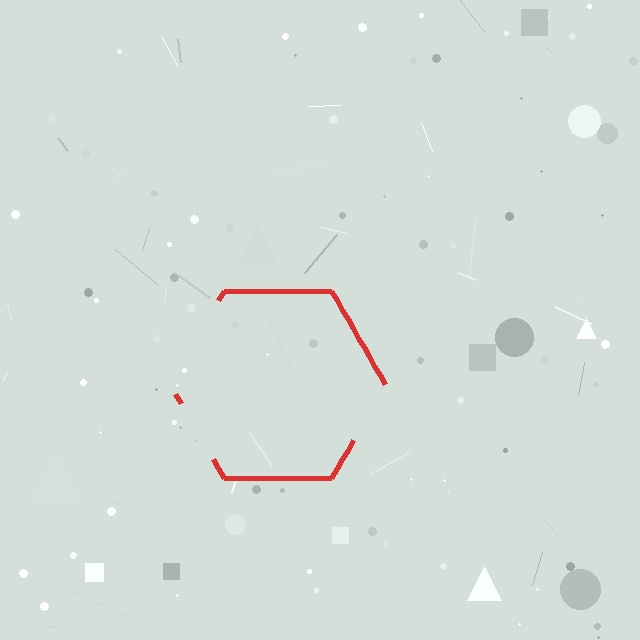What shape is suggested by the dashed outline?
The dashed outline suggests a hexagon.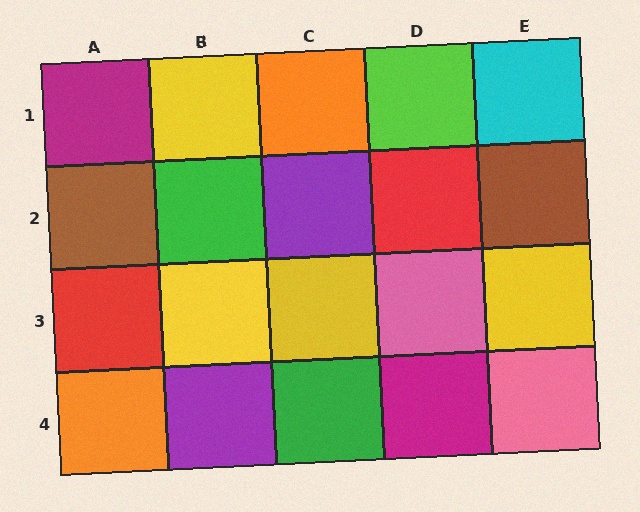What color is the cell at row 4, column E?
Pink.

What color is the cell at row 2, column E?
Brown.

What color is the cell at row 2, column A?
Brown.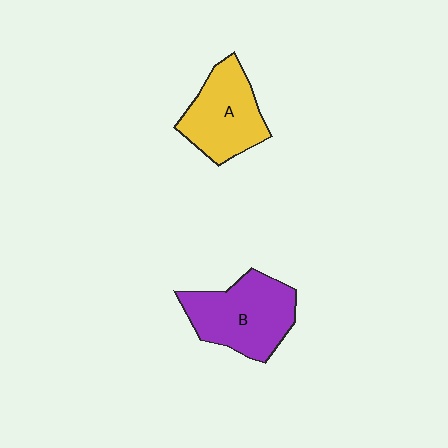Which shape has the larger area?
Shape B (purple).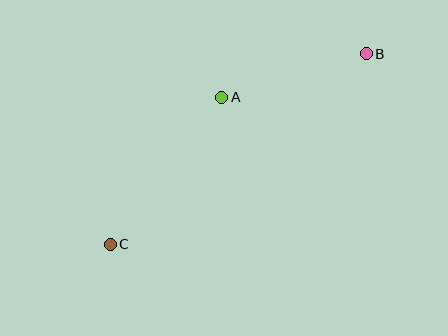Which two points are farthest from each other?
Points B and C are farthest from each other.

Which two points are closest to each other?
Points A and B are closest to each other.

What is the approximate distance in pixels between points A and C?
The distance between A and C is approximately 185 pixels.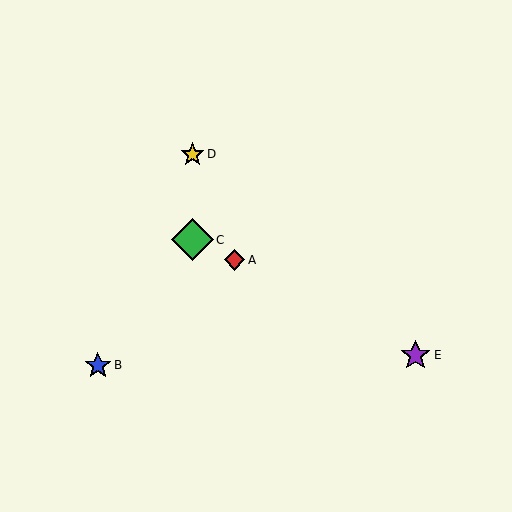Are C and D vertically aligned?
Yes, both are at x≈192.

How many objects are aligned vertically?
2 objects (C, D) are aligned vertically.